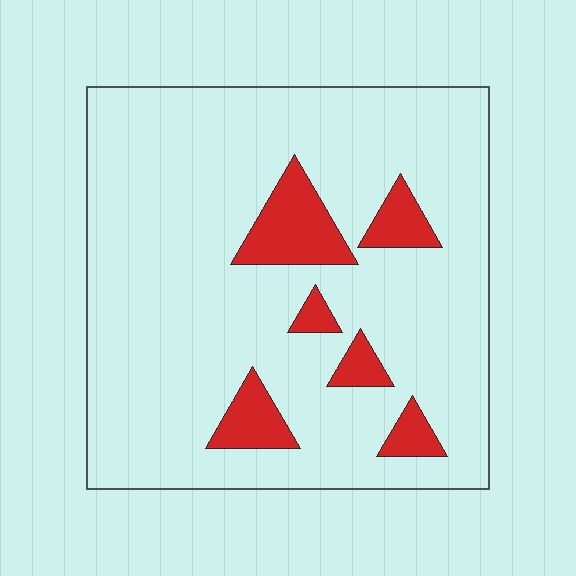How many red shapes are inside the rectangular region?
6.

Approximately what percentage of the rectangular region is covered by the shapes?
Approximately 10%.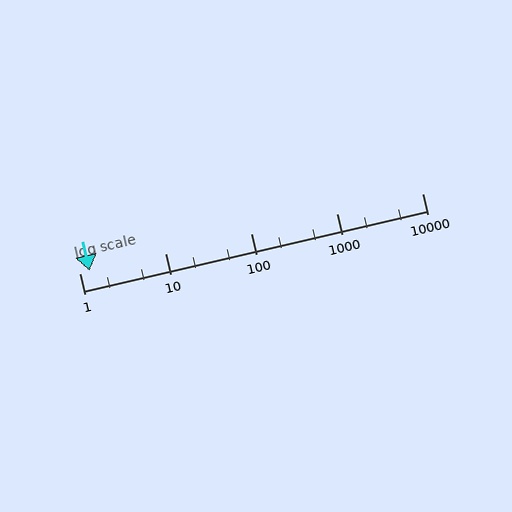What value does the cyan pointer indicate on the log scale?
The pointer indicates approximately 1.3.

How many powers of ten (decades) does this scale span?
The scale spans 4 decades, from 1 to 10000.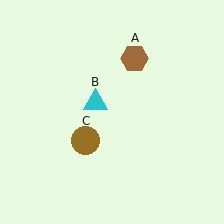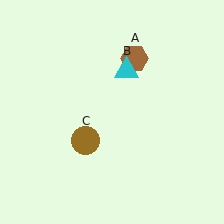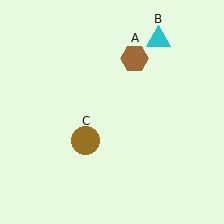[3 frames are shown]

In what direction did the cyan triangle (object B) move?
The cyan triangle (object B) moved up and to the right.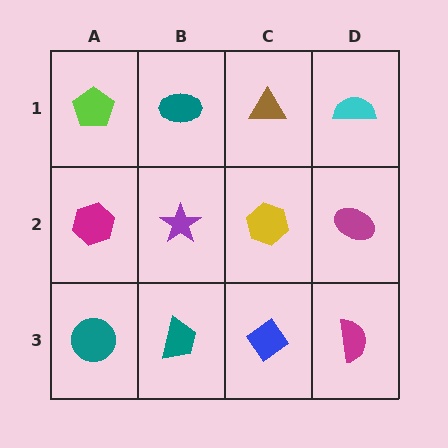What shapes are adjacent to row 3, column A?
A magenta hexagon (row 2, column A), a teal trapezoid (row 3, column B).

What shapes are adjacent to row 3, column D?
A magenta ellipse (row 2, column D), a blue diamond (row 3, column C).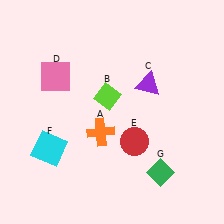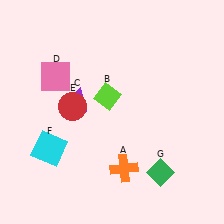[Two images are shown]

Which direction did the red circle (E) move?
The red circle (E) moved left.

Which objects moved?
The objects that moved are: the orange cross (A), the purple triangle (C), the red circle (E).